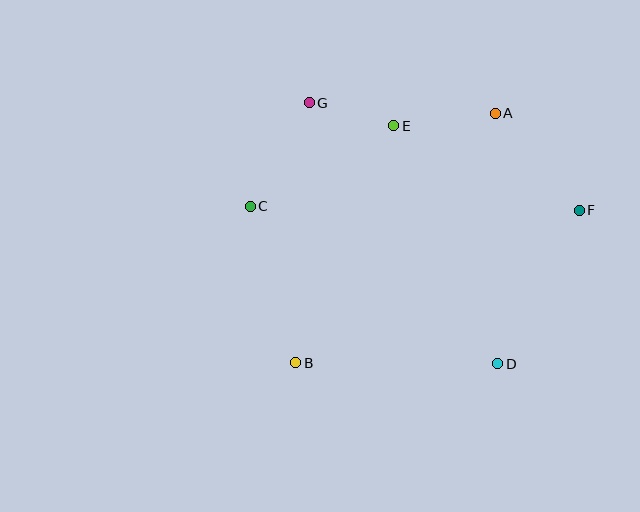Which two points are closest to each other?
Points E and G are closest to each other.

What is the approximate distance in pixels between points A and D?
The distance between A and D is approximately 250 pixels.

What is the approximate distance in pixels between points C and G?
The distance between C and G is approximately 119 pixels.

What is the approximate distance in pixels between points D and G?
The distance between D and G is approximately 322 pixels.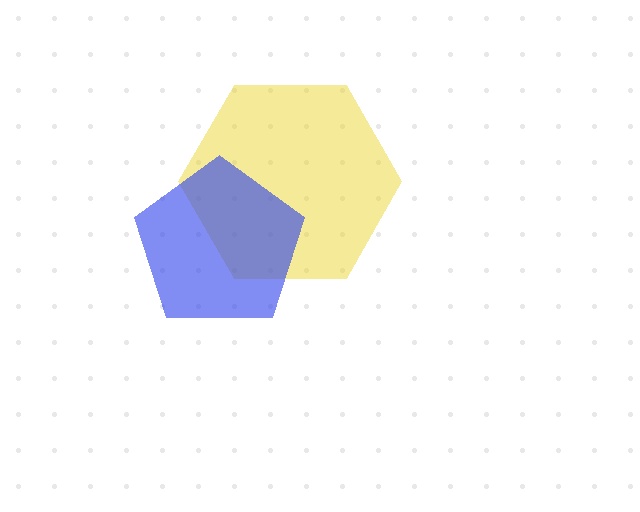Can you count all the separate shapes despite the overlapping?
Yes, there are 2 separate shapes.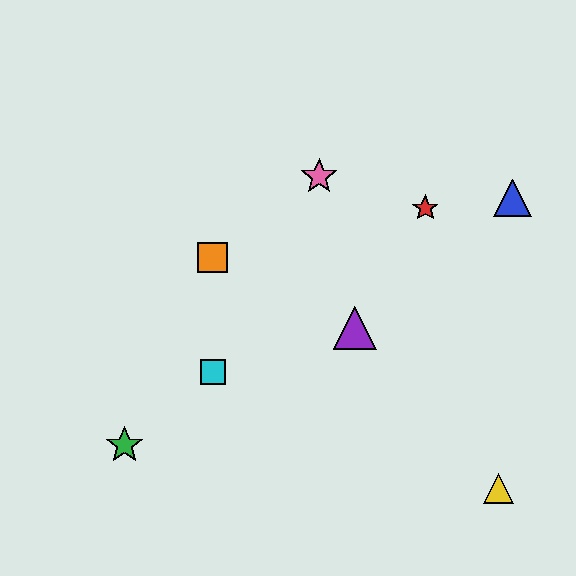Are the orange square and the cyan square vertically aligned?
Yes, both are at x≈213.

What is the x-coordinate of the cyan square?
The cyan square is at x≈213.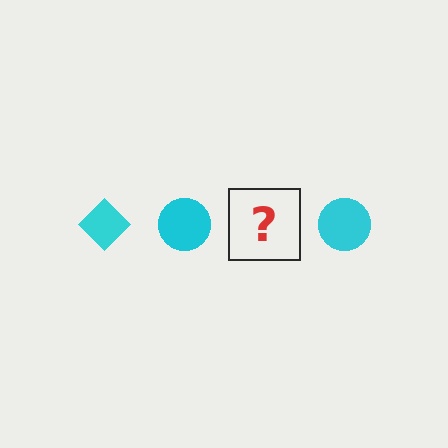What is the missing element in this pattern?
The missing element is a cyan diamond.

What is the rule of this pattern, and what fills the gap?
The rule is that the pattern cycles through diamond, circle shapes in cyan. The gap should be filled with a cyan diamond.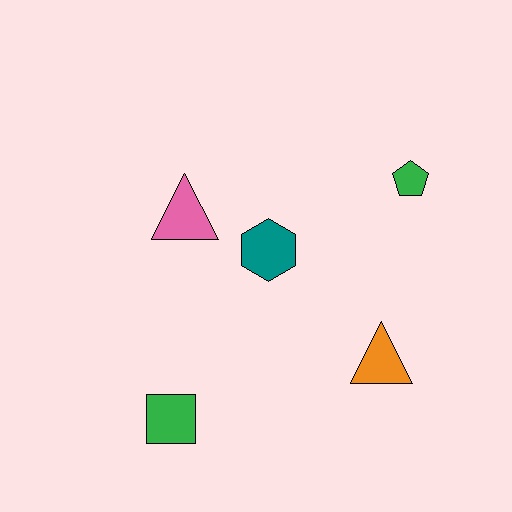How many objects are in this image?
There are 5 objects.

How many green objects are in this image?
There are 2 green objects.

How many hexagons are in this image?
There is 1 hexagon.